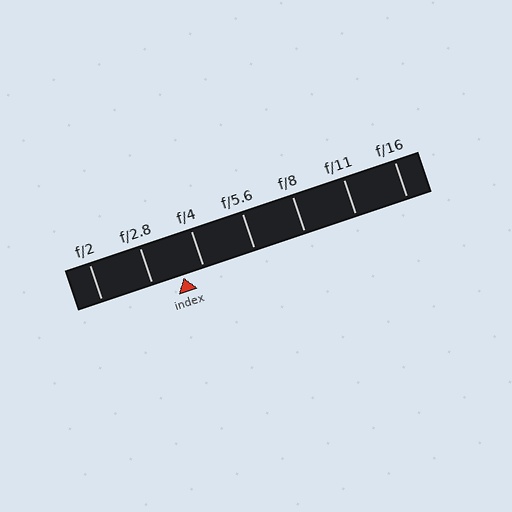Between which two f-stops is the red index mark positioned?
The index mark is between f/2.8 and f/4.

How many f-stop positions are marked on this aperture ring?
There are 7 f-stop positions marked.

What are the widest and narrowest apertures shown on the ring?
The widest aperture shown is f/2 and the narrowest is f/16.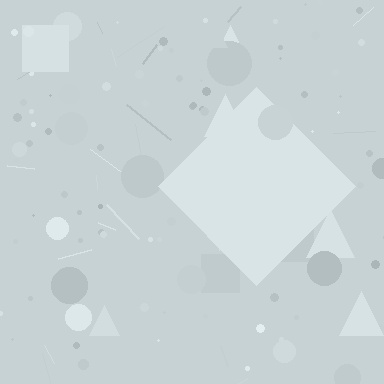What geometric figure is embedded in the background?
A diamond is embedded in the background.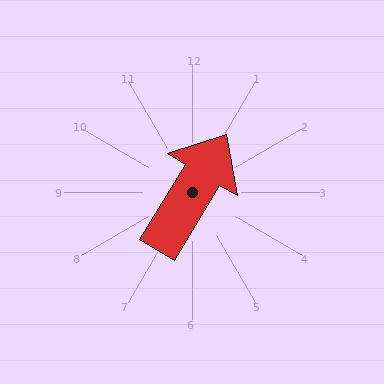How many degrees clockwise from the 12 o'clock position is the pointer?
Approximately 31 degrees.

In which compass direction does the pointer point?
Northeast.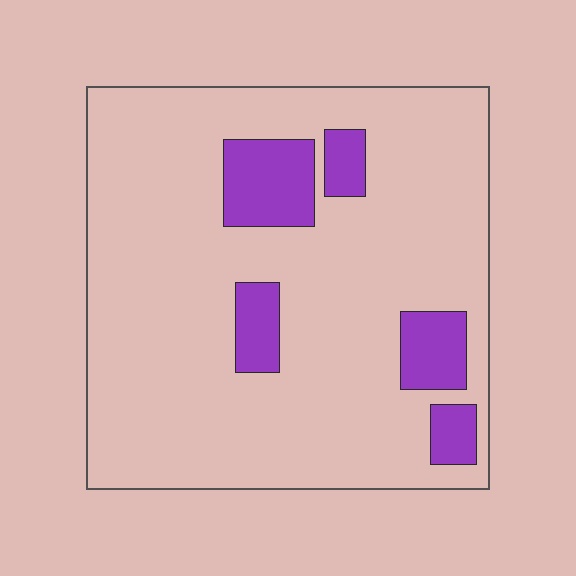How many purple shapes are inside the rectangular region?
5.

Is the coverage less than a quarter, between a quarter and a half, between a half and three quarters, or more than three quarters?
Less than a quarter.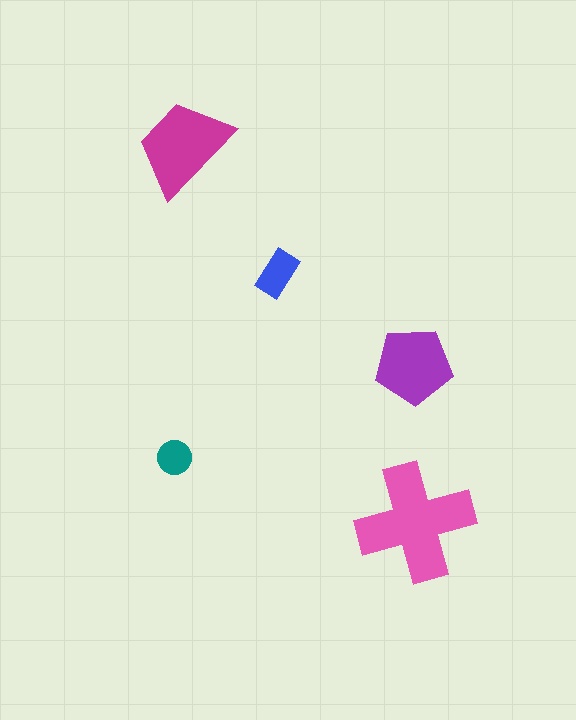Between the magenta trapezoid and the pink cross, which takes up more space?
The pink cross.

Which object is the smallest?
The teal circle.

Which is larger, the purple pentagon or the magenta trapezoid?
The magenta trapezoid.